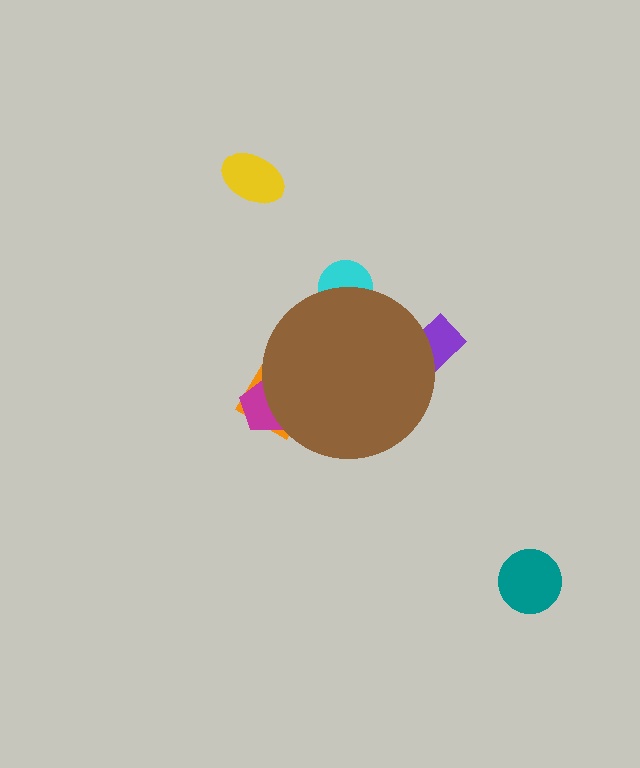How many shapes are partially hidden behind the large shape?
4 shapes are partially hidden.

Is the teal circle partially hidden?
No, the teal circle is fully visible.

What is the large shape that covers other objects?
A brown circle.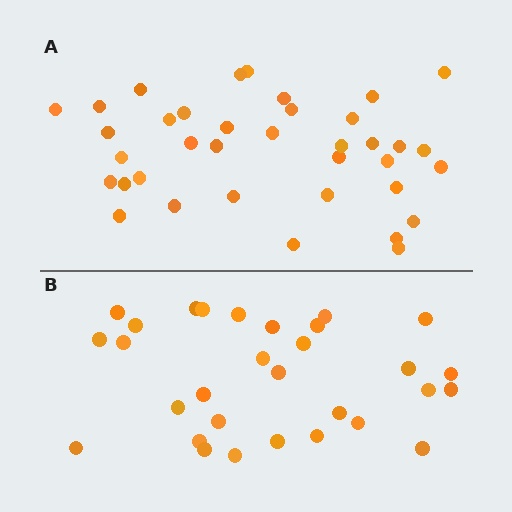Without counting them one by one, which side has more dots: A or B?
Region A (the top region) has more dots.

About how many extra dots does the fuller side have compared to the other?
Region A has roughly 8 or so more dots than region B.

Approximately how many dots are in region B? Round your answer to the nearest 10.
About 30 dots.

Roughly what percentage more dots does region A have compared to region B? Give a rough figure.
About 25% more.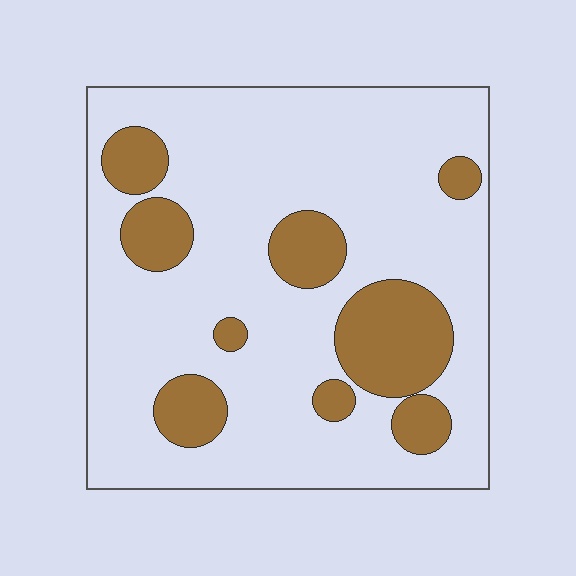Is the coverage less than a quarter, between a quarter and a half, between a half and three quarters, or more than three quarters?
Less than a quarter.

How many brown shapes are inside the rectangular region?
9.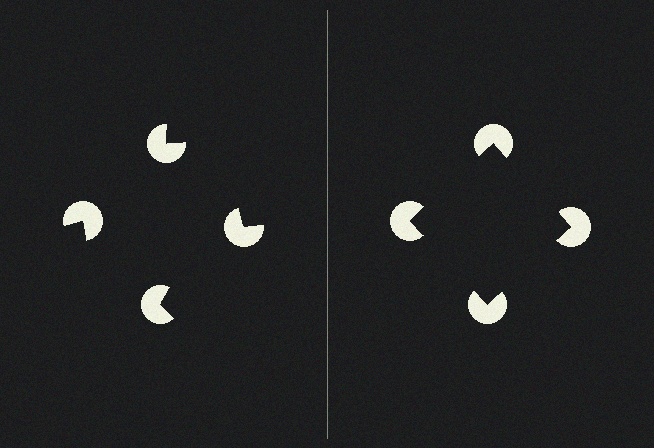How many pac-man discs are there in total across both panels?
8 — 4 on each side.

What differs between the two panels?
The pac-man discs are positioned identically on both sides; only the wedge orientations differ. On the right they align to a square; on the left they are misaligned.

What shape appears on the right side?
An illusory square.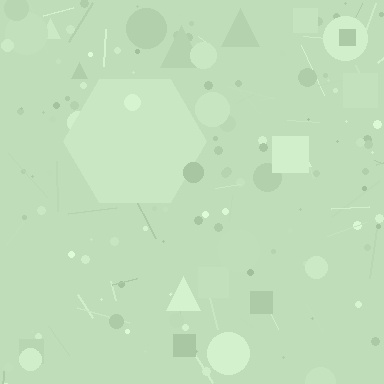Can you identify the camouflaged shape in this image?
The camouflaged shape is a hexagon.